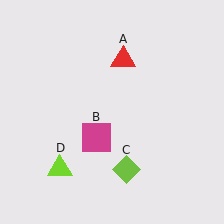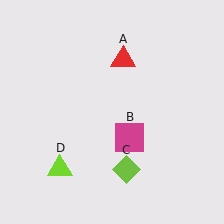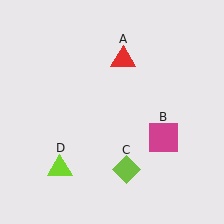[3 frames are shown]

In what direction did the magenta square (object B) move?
The magenta square (object B) moved right.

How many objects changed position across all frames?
1 object changed position: magenta square (object B).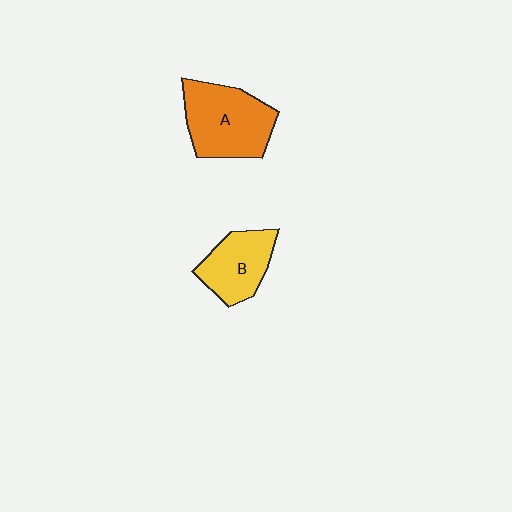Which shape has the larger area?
Shape A (orange).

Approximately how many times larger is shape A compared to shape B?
Approximately 1.4 times.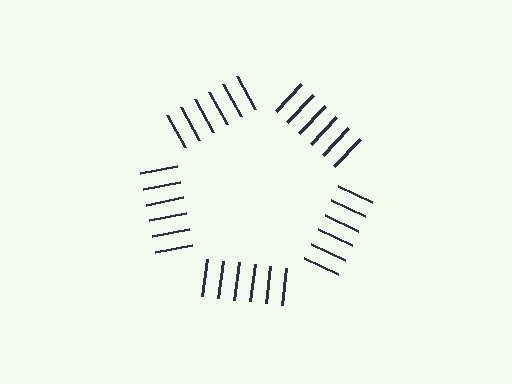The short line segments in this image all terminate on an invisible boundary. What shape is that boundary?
An illusory pentagon — the line segments terminate on its edges but no continuous stroke is drawn.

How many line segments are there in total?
30 — 6 along each of the 5 edges.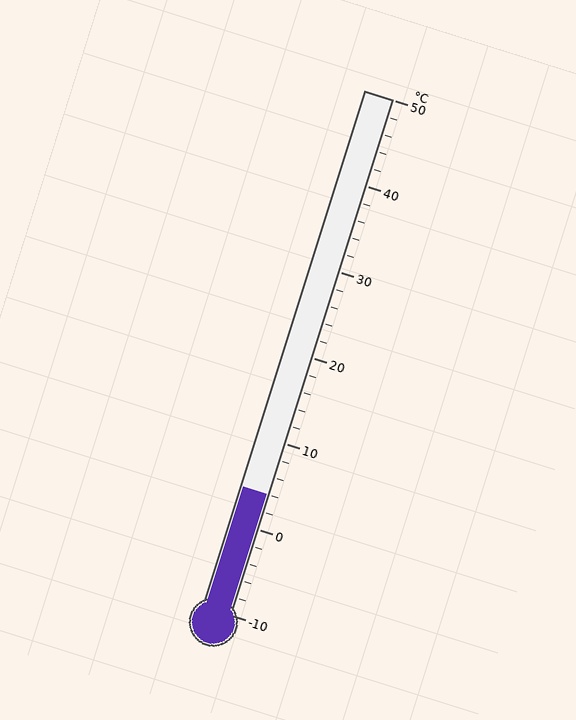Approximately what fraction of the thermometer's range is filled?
The thermometer is filled to approximately 25% of its range.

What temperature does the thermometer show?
The thermometer shows approximately 4°C.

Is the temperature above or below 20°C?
The temperature is below 20°C.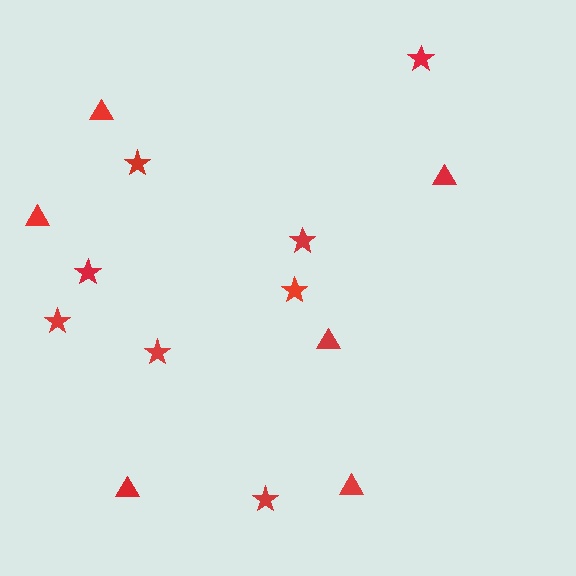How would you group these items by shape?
There are 2 groups: one group of triangles (6) and one group of stars (8).